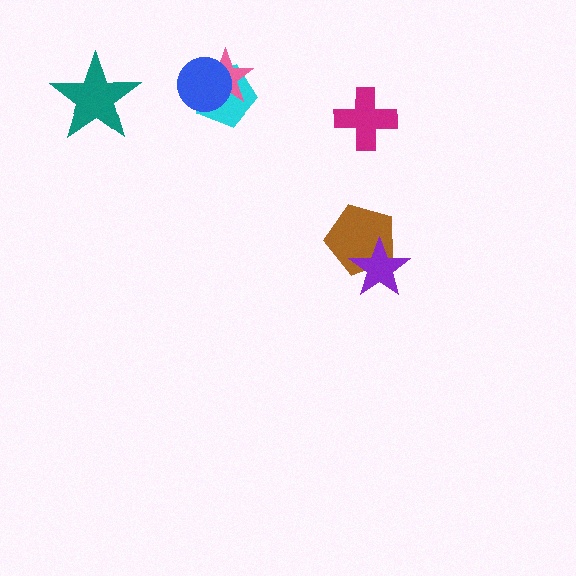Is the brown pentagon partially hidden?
Yes, it is partially covered by another shape.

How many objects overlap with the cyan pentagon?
2 objects overlap with the cyan pentagon.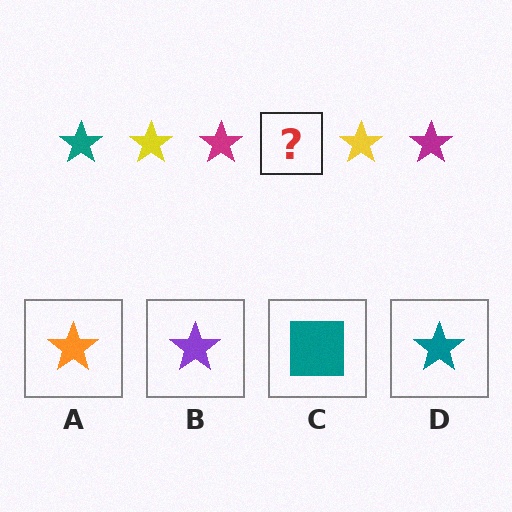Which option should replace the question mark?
Option D.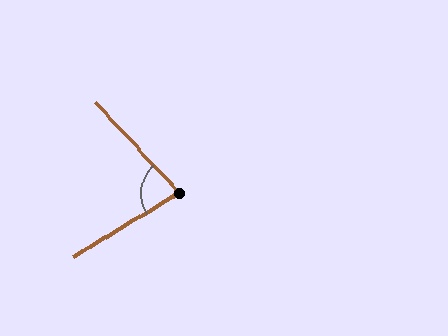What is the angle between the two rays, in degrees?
Approximately 78 degrees.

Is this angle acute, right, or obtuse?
It is acute.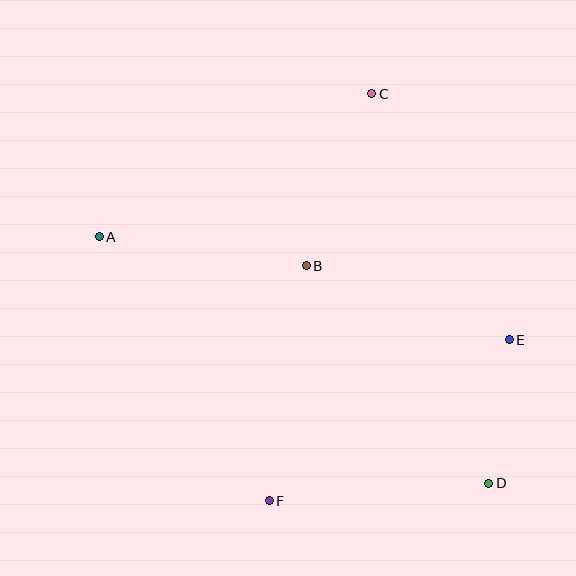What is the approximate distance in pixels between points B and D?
The distance between B and D is approximately 284 pixels.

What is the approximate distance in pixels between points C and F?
The distance between C and F is approximately 419 pixels.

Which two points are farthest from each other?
Points A and D are farthest from each other.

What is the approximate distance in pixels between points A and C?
The distance between A and C is approximately 308 pixels.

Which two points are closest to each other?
Points D and E are closest to each other.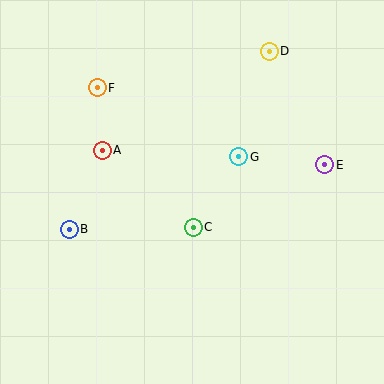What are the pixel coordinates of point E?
Point E is at (325, 165).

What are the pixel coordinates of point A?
Point A is at (102, 150).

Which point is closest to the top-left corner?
Point F is closest to the top-left corner.